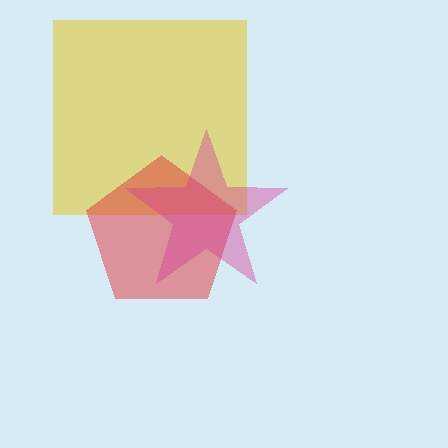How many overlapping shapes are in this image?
There are 3 overlapping shapes in the image.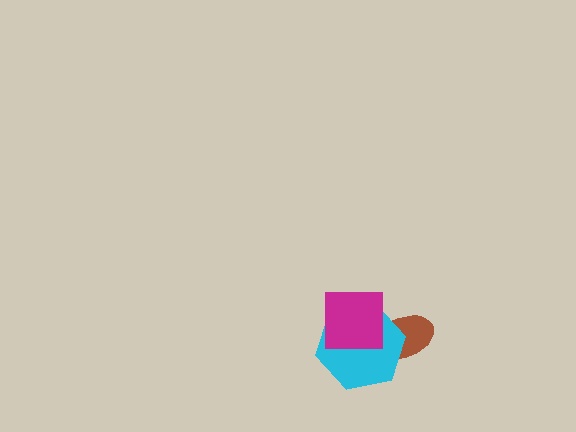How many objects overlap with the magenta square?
1 object overlaps with the magenta square.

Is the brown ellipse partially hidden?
Yes, it is partially covered by another shape.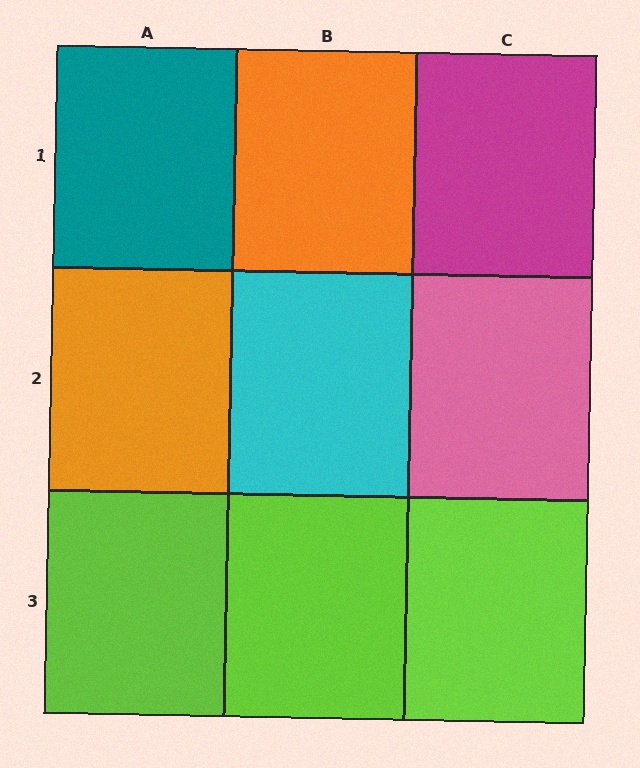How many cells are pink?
1 cell is pink.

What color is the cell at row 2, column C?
Pink.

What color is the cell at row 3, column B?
Lime.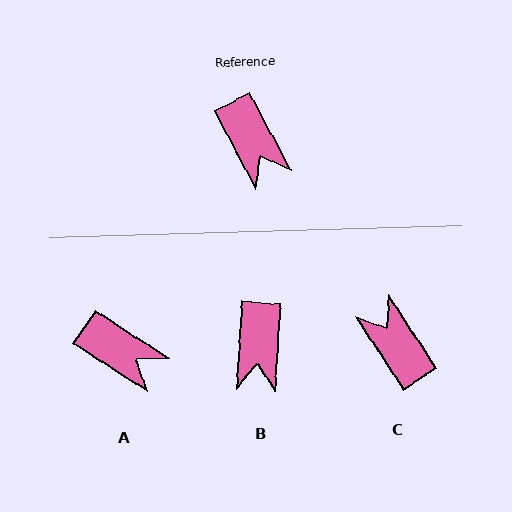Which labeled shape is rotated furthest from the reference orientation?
C, about 174 degrees away.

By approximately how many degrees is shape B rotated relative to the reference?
Approximately 31 degrees clockwise.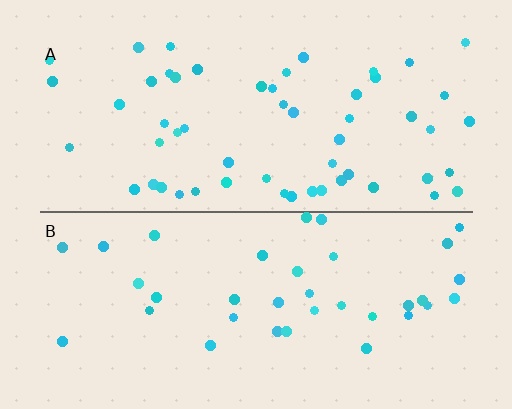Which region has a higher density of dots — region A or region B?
A (the top).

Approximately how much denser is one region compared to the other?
Approximately 1.5× — region A over region B.